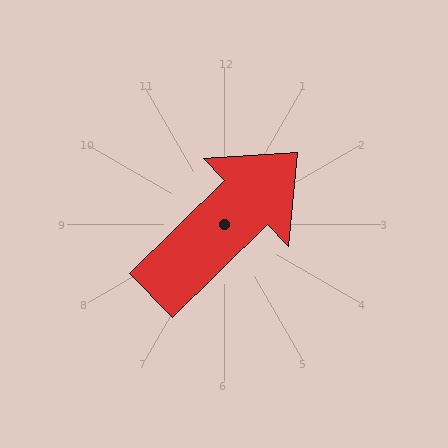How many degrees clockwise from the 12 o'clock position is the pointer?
Approximately 46 degrees.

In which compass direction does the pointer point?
Northeast.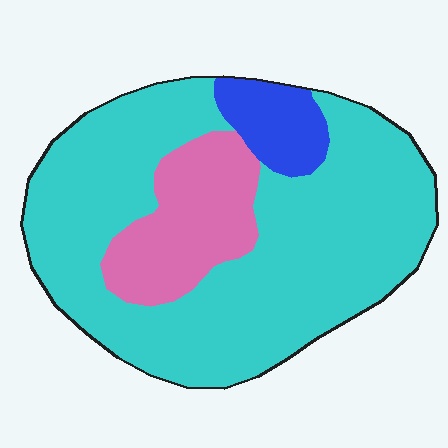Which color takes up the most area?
Cyan, at roughly 75%.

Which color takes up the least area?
Blue, at roughly 10%.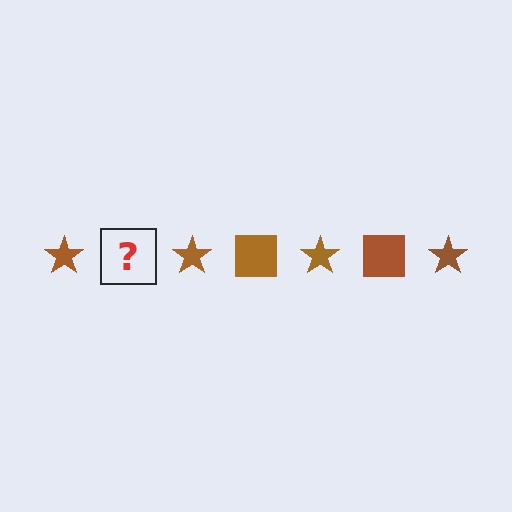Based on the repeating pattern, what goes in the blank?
The blank should be a brown square.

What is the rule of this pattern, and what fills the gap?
The rule is that the pattern cycles through star, square shapes in brown. The gap should be filled with a brown square.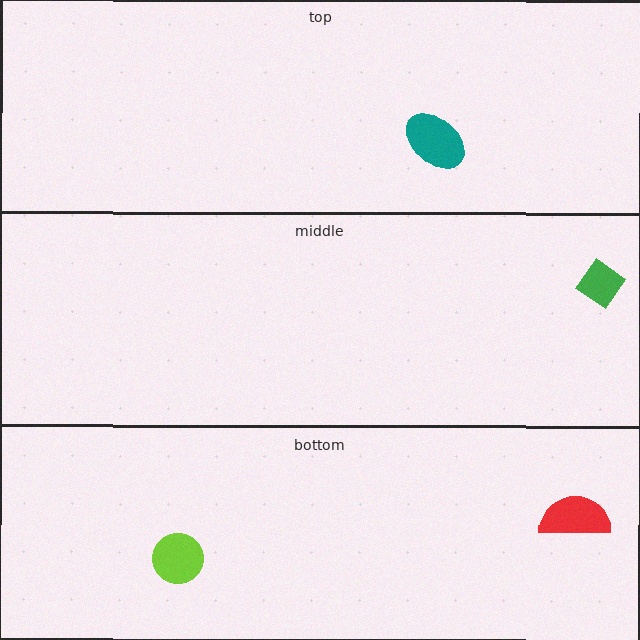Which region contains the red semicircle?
The bottom region.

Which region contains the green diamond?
The middle region.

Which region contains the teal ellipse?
The top region.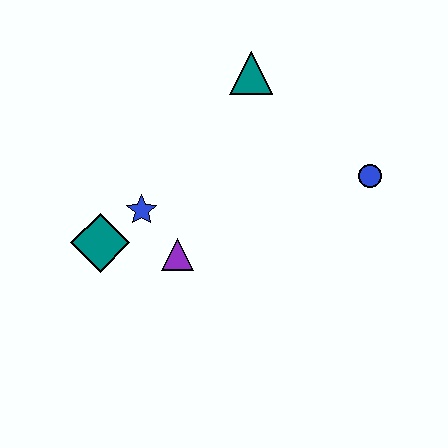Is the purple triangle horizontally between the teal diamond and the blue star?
No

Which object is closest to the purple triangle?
The blue star is closest to the purple triangle.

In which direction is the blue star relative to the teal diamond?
The blue star is to the right of the teal diamond.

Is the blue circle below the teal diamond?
No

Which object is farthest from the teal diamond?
The blue circle is farthest from the teal diamond.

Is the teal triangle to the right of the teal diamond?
Yes